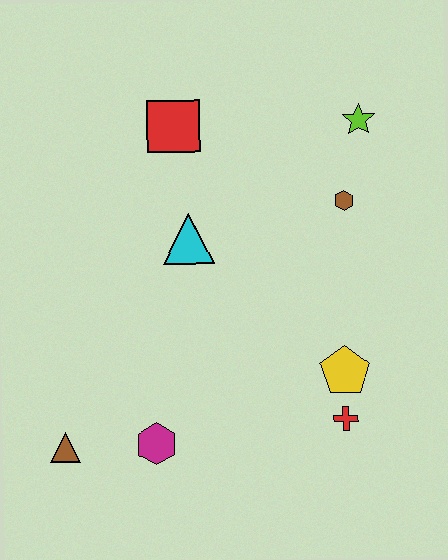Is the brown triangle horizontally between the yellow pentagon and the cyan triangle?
No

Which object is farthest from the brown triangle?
The lime star is farthest from the brown triangle.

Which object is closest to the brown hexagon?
The lime star is closest to the brown hexagon.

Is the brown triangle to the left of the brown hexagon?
Yes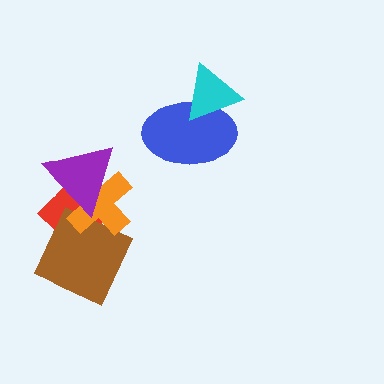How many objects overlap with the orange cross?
3 objects overlap with the orange cross.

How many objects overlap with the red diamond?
3 objects overlap with the red diamond.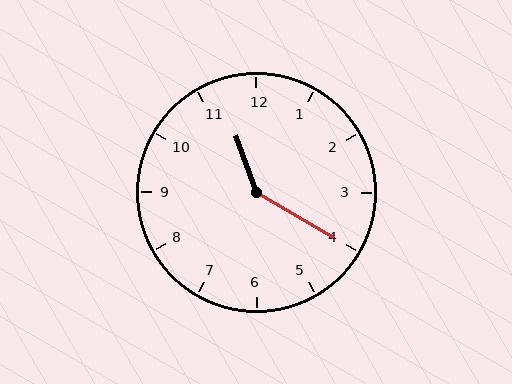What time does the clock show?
11:20.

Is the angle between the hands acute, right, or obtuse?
It is obtuse.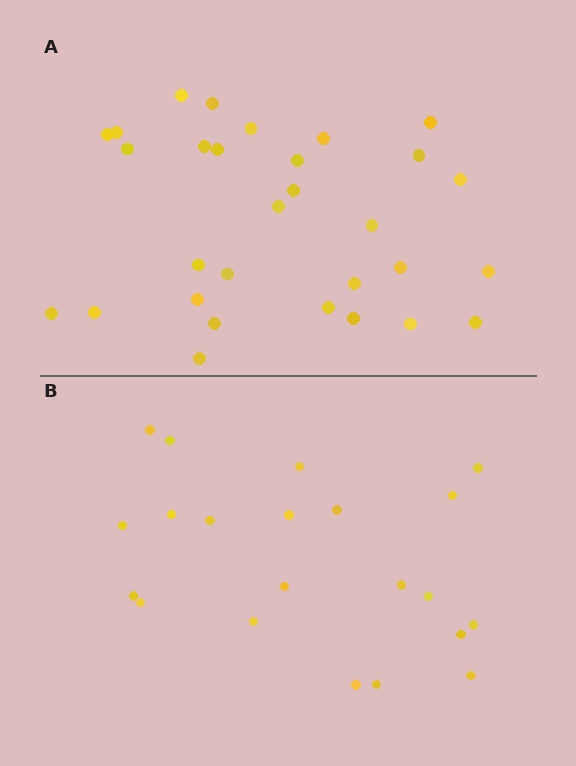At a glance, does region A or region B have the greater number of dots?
Region A (the top region) has more dots.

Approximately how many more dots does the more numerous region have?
Region A has roughly 8 or so more dots than region B.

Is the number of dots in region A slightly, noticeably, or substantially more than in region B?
Region A has noticeably more, but not dramatically so. The ratio is roughly 1.4 to 1.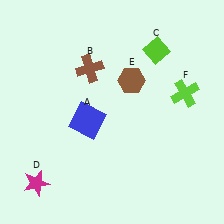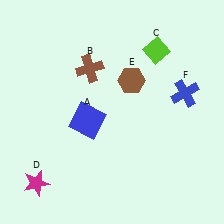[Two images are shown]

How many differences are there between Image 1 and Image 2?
There is 1 difference between the two images.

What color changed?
The cross (F) changed from lime in Image 1 to blue in Image 2.